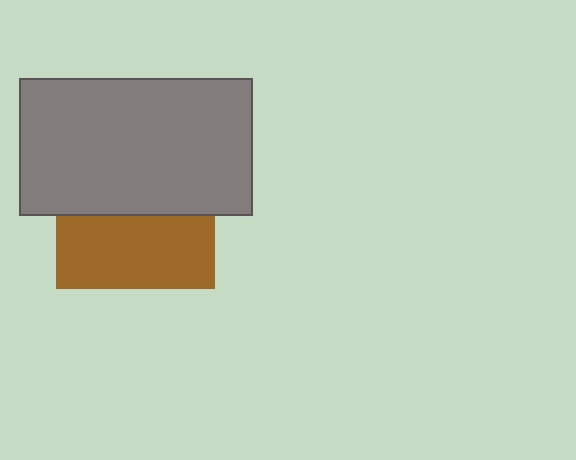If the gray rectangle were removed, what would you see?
You would see the complete brown square.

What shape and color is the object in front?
The object in front is a gray rectangle.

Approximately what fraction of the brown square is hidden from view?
Roughly 54% of the brown square is hidden behind the gray rectangle.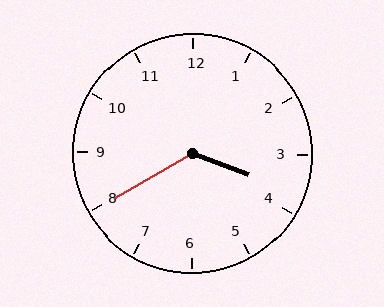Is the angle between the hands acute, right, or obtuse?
It is obtuse.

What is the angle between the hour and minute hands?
Approximately 130 degrees.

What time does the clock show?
3:40.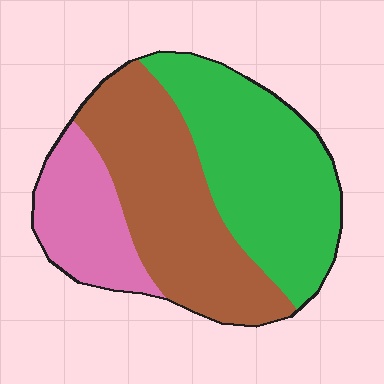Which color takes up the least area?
Pink, at roughly 20%.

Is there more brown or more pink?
Brown.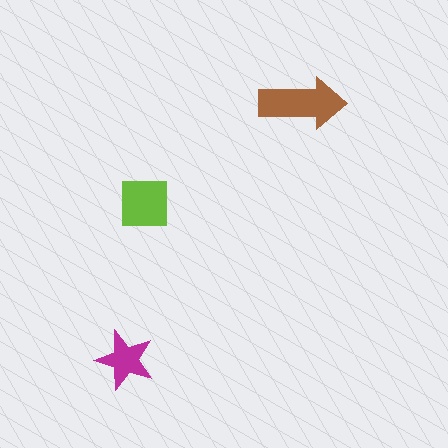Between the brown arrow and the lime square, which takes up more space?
The brown arrow.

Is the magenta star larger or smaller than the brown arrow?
Smaller.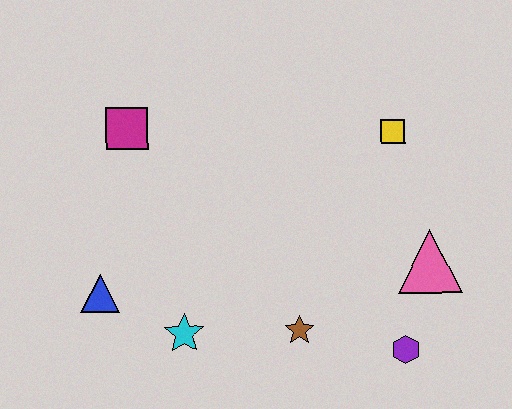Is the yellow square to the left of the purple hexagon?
Yes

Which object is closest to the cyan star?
The blue triangle is closest to the cyan star.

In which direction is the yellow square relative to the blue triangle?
The yellow square is to the right of the blue triangle.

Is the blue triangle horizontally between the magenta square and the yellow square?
No